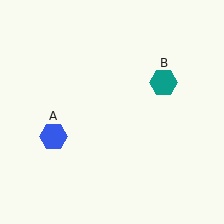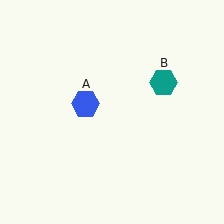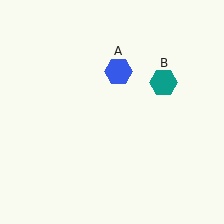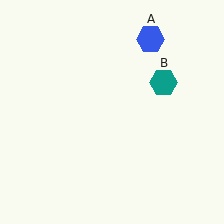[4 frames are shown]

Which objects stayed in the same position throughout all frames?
Teal hexagon (object B) remained stationary.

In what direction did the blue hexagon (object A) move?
The blue hexagon (object A) moved up and to the right.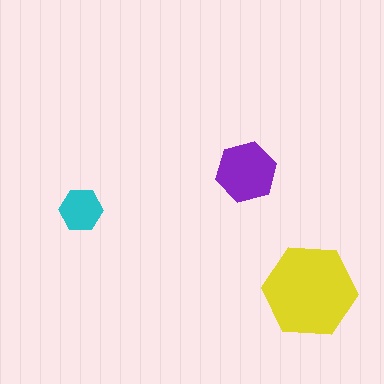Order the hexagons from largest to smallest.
the yellow one, the purple one, the cyan one.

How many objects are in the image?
There are 3 objects in the image.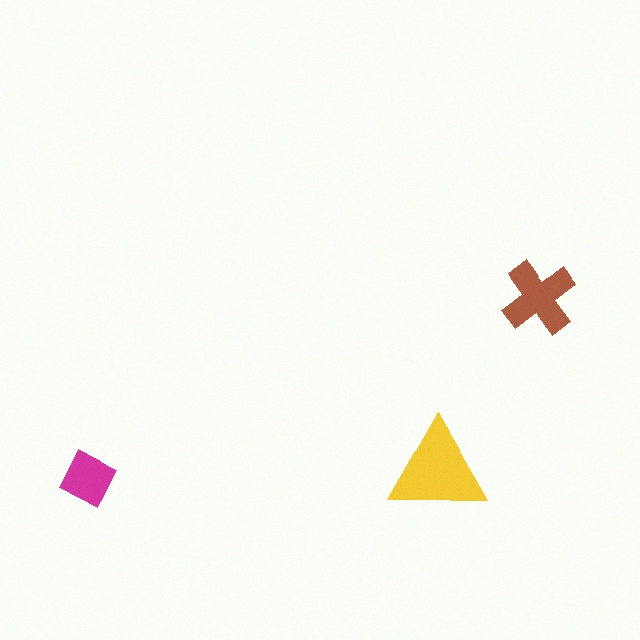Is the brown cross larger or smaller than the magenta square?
Larger.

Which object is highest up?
The brown cross is topmost.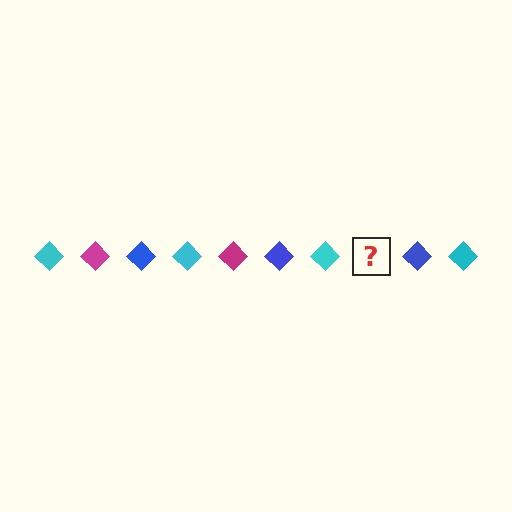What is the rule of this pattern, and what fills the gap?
The rule is that the pattern cycles through cyan, magenta, blue diamonds. The gap should be filled with a magenta diamond.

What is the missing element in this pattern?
The missing element is a magenta diamond.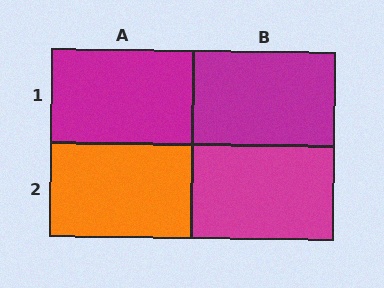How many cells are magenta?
3 cells are magenta.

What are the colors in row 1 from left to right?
Magenta, magenta.